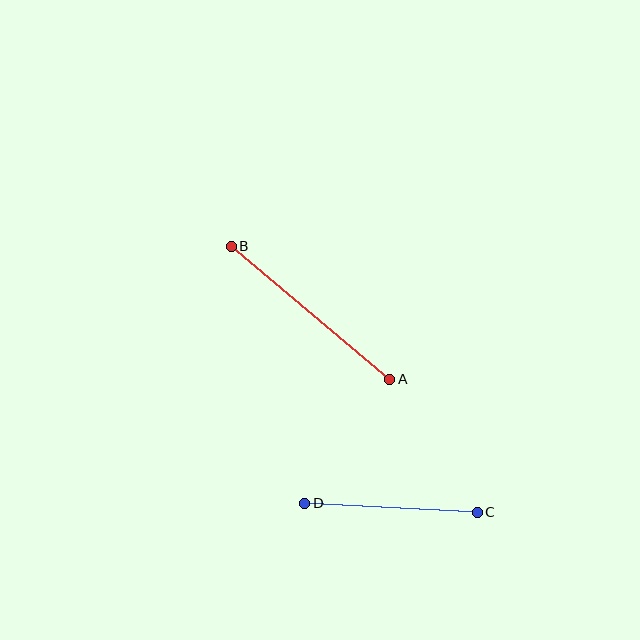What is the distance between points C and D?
The distance is approximately 173 pixels.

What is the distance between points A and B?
The distance is approximately 207 pixels.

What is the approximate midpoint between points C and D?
The midpoint is at approximately (391, 508) pixels.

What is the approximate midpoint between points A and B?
The midpoint is at approximately (310, 313) pixels.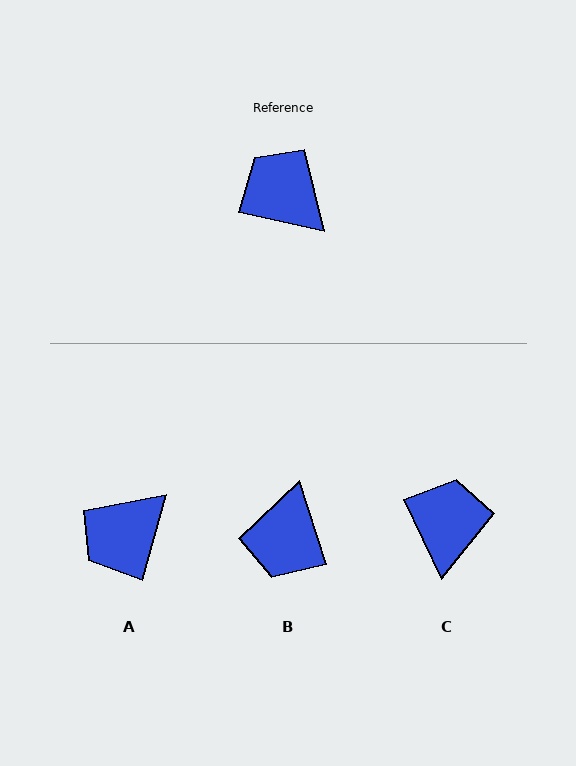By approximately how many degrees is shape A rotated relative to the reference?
Approximately 87 degrees counter-clockwise.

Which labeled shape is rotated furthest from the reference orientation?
B, about 120 degrees away.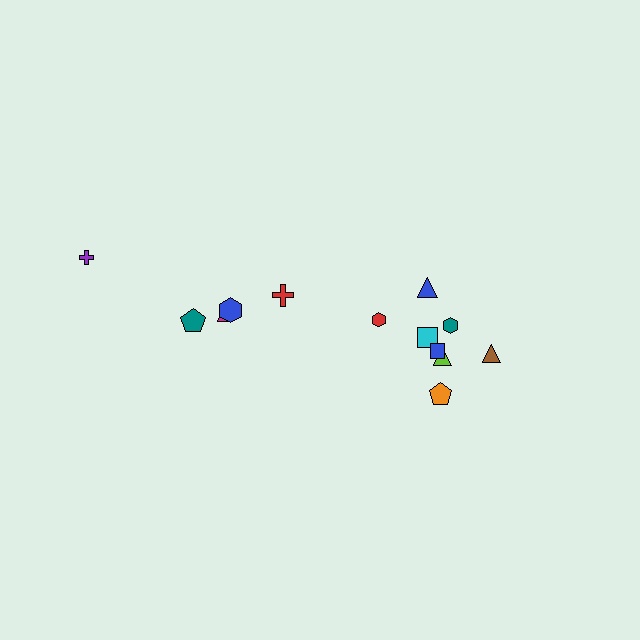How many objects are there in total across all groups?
There are 13 objects.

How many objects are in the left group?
There are 5 objects.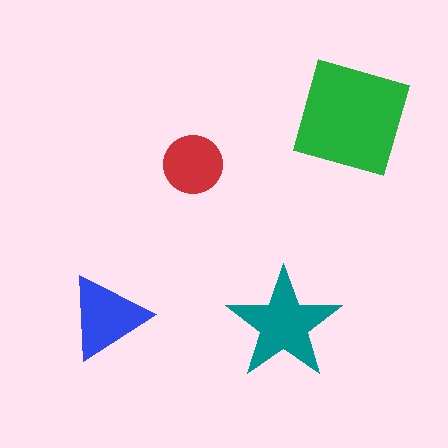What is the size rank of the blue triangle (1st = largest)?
3rd.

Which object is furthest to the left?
The blue triangle is leftmost.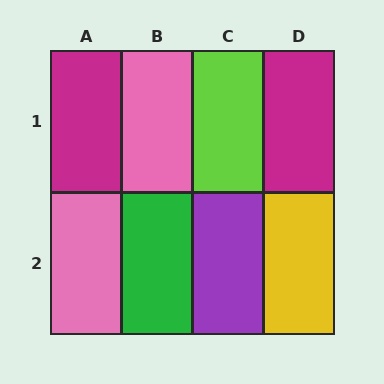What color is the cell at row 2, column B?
Green.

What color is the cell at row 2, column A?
Pink.